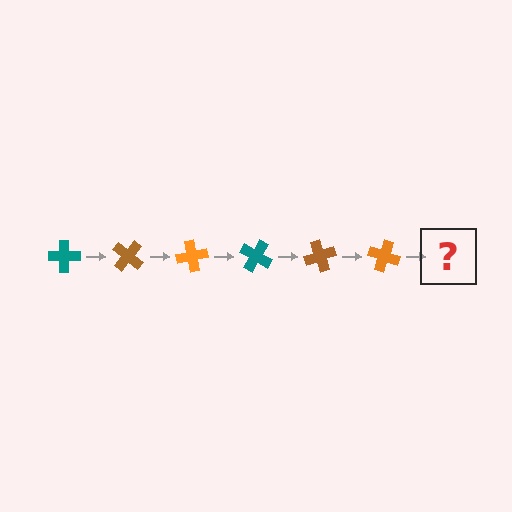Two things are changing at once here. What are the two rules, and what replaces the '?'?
The two rules are that it rotates 40 degrees each step and the color cycles through teal, brown, and orange. The '?' should be a teal cross, rotated 240 degrees from the start.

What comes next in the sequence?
The next element should be a teal cross, rotated 240 degrees from the start.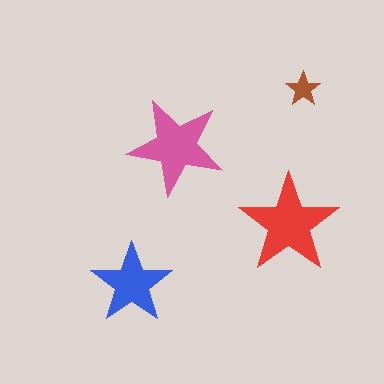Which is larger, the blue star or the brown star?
The blue one.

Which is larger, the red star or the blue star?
The red one.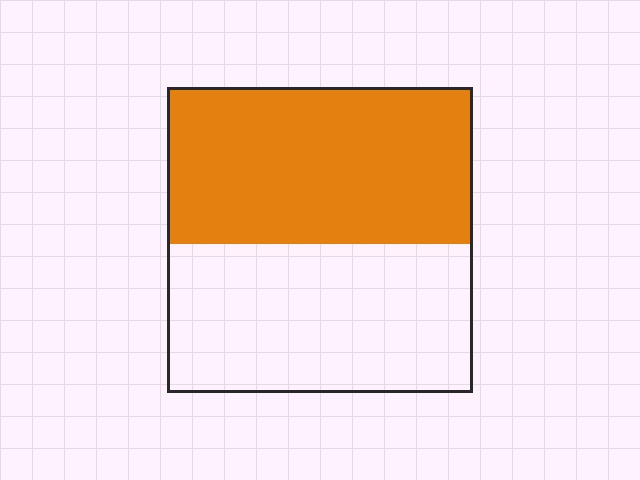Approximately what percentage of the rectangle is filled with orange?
Approximately 50%.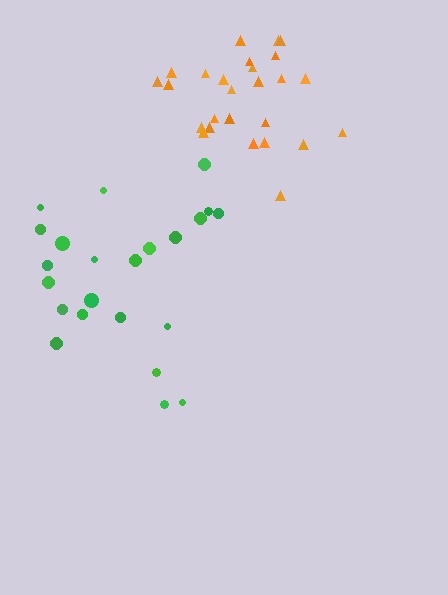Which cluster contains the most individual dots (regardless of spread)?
Orange (26).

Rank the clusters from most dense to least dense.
orange, green.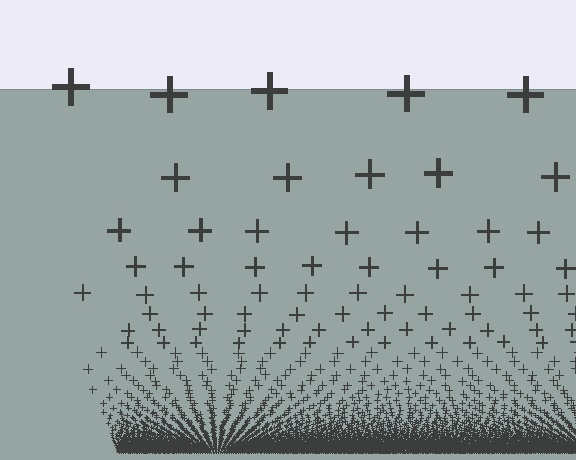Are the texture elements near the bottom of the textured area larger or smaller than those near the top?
Smaller. The gradient is inverted — elements near the bottom are smaller and denser.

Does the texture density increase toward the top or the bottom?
Density increases toward the bottom.